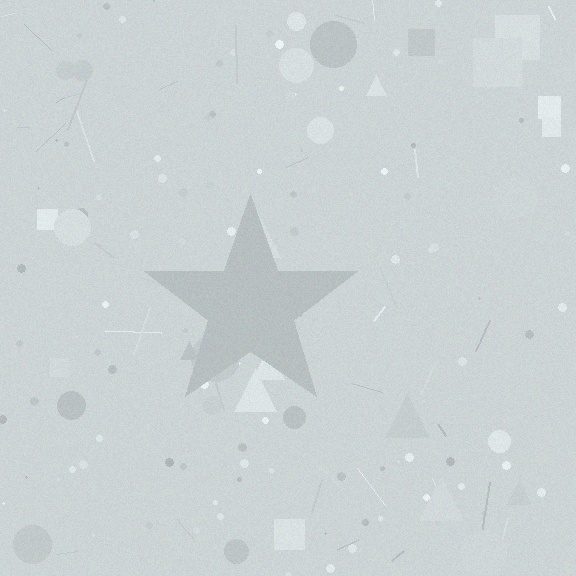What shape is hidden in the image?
A star is hidden in the image.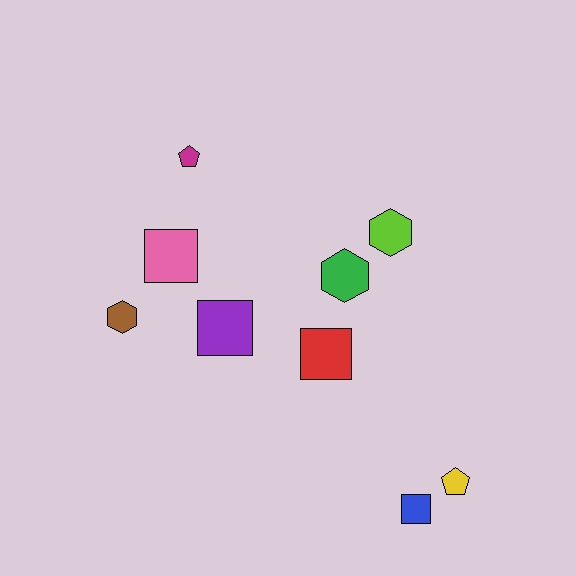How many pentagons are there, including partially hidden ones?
There are 2 pentagons.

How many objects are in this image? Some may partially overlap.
There are 9 objects.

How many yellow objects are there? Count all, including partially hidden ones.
There is 1 yellow object.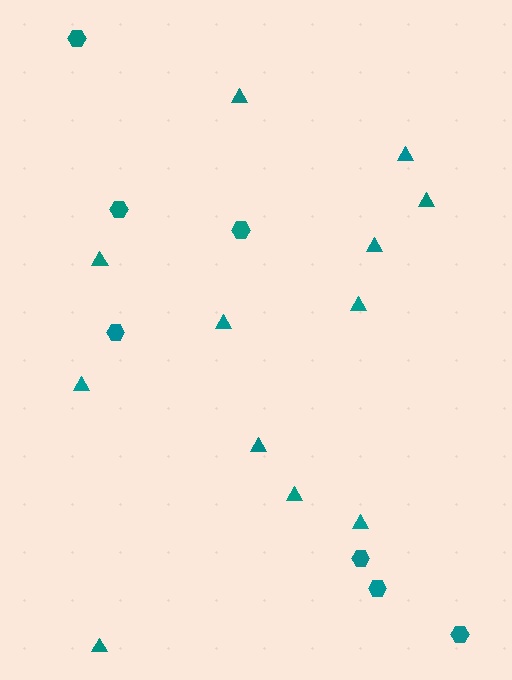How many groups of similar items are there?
There are 2 groups: one group of hexagons (7) and one group of triangles (12).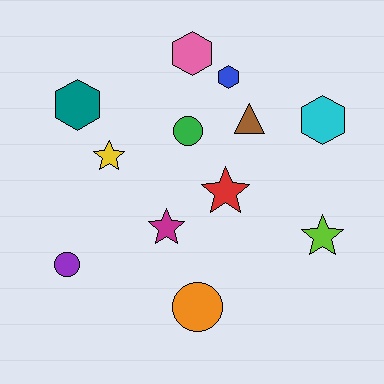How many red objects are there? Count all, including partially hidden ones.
There is 1 red object.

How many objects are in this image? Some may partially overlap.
There are 12 objects.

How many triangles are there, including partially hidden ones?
There is 1 triangle.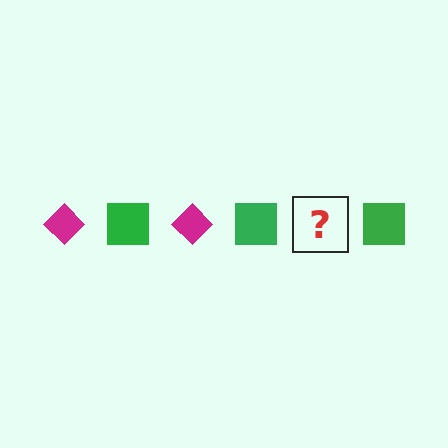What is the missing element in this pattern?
The missing element is a magenta diamond.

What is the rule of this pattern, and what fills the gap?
The rule is that the pattern alternates between magenta diamond and green square. The gap should be filled with a magenta diamond.